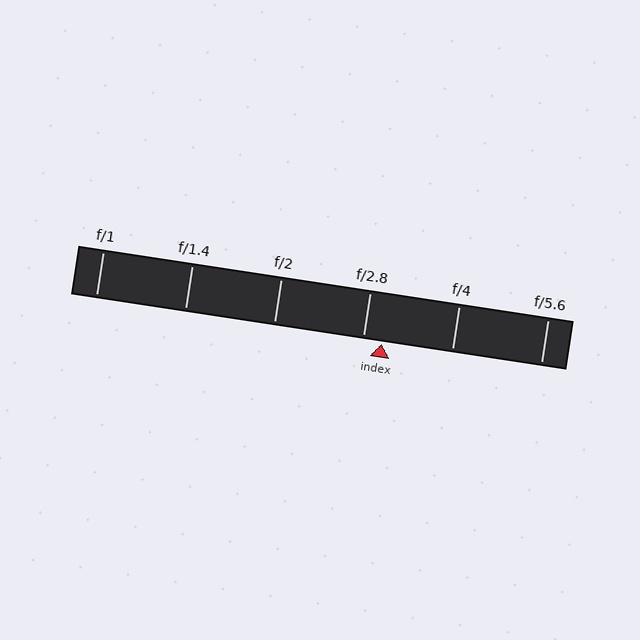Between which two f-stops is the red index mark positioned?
The index mark is between f/2.8 and f/4.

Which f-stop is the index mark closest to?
The index mark is closest to f/2.8.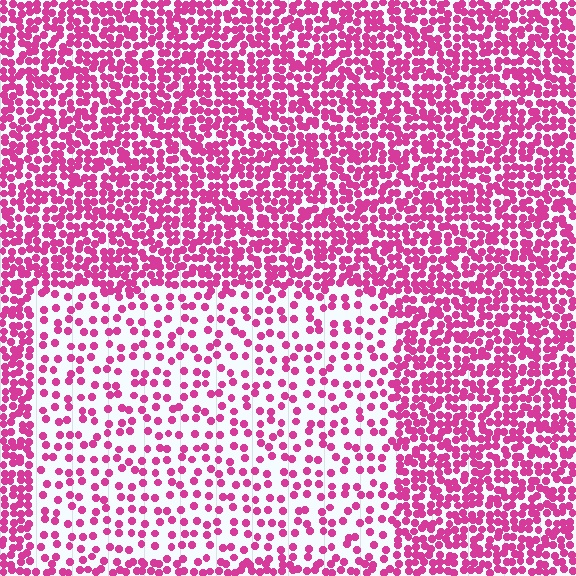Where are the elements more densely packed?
The elements are more densely packed outside the rectangle boundary.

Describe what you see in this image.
The image contains small magenta elements arranged at two different densities. A rectangle-shaped region is visible where the elements are less densely packed than the surrounding area.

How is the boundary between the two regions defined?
The boundary is defined by a change in element density (approximately 2.3x ratio). All elements are the same color, size, and shape.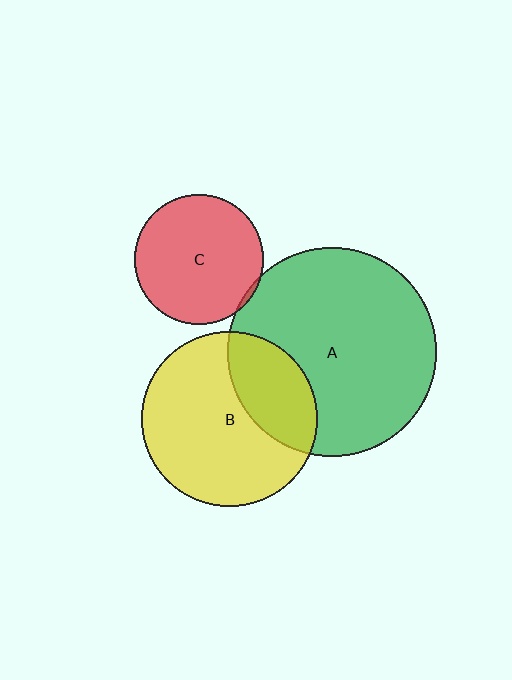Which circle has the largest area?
Circle A (green).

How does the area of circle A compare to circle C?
Approximately 2.6 times.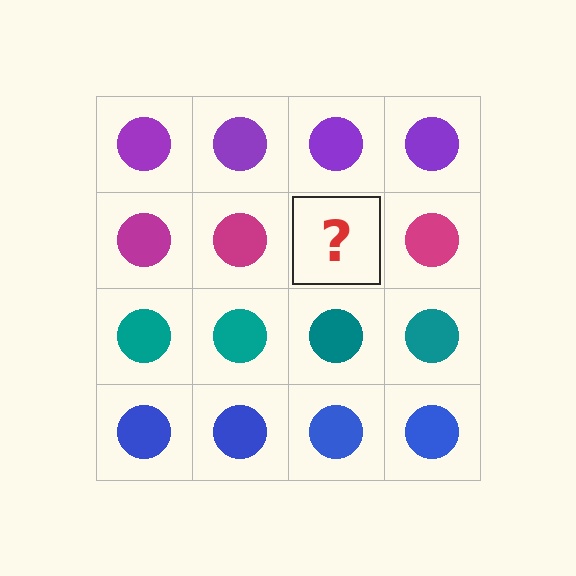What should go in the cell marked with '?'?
The missing cell should contain a magenta circle.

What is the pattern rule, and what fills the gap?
The rule is that each row has a consistent color. The gap should be filled with a magenta circle.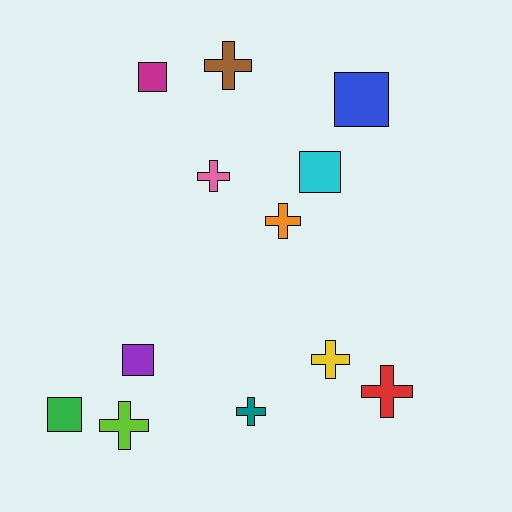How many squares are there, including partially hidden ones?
There are 5 squares.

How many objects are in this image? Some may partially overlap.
There are 12 objects.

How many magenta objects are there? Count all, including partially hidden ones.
There is 1 magenta object.